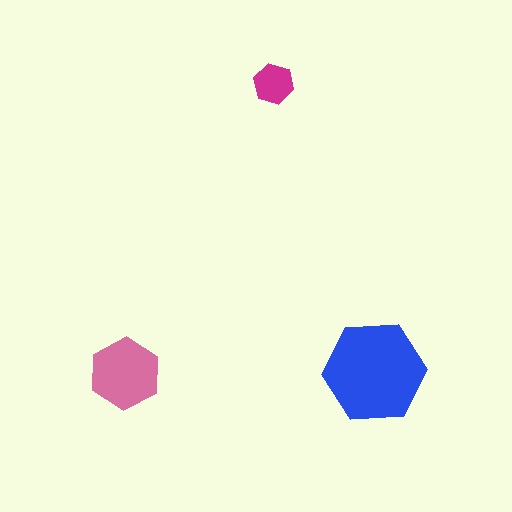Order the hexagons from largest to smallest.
the blue one, the pink one, the magenta one.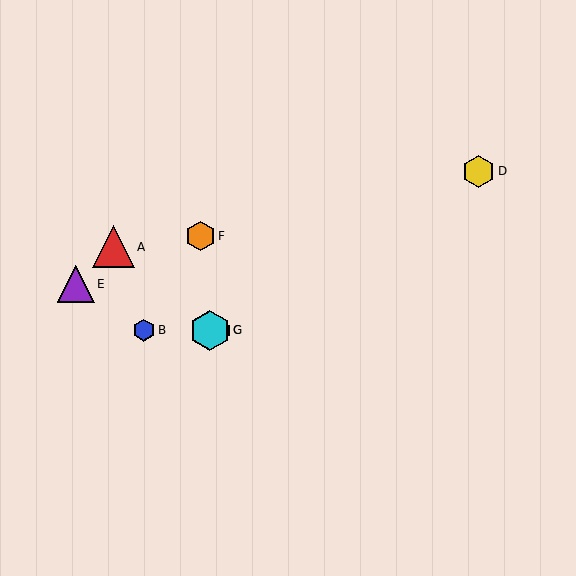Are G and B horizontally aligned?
Yes, both are at y≈330.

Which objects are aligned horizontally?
Objects B, C, G are aligned horizontally.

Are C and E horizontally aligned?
No, C is at y≈330 and E is at y≈284.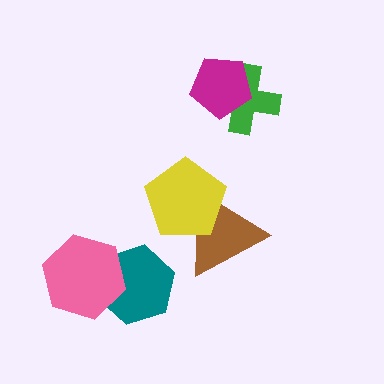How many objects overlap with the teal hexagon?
1 object overlaps with the teal hexagon.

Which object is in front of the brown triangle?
The yellow pentagon is in front of the brown triangle.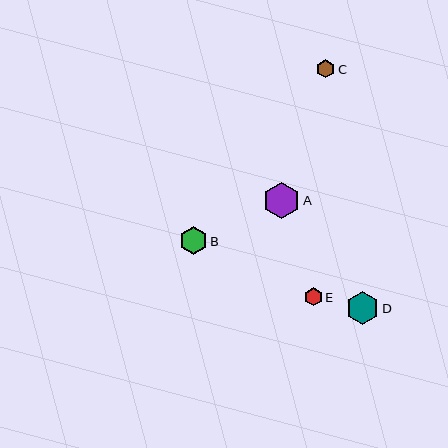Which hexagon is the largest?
Hexagon A is the largest with a size of approximately 36 pixels.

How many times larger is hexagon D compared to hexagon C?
Hexagon D is approximately 1.8 times the size of hexagon C.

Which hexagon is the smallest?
Hexagon E is the smallest with a size of approximately 18 pixels.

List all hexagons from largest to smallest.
From largest to smallest: A, D, B, C, E.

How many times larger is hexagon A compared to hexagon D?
Hexagon A is approximately 1.1 times the size of hexagon D.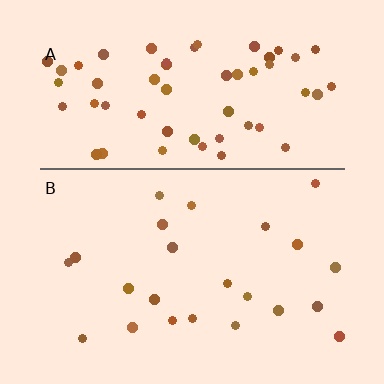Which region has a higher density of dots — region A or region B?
A (the top).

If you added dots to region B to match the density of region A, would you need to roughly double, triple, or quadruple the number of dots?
Approximately triple.